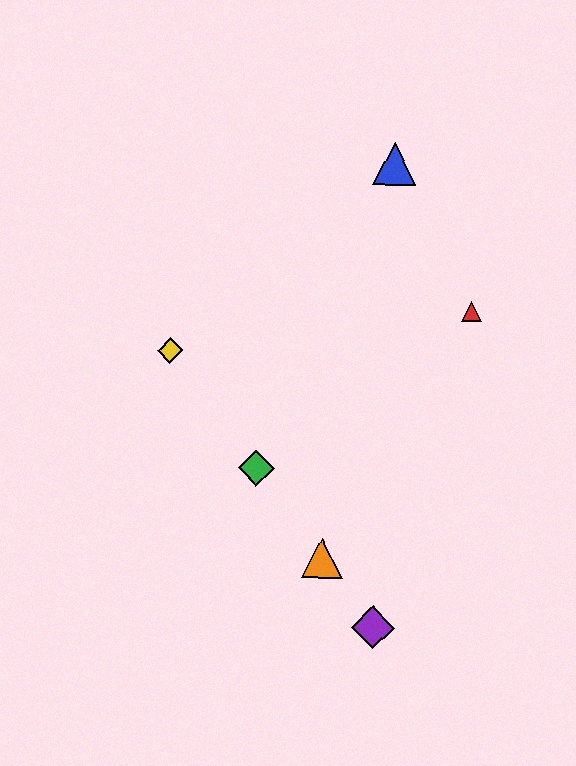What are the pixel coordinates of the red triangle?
The red triangle is at (471, 311).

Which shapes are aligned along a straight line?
The green diamond, the yellow diamond, the purple diamond, the orange triangle are aligned along a straight line.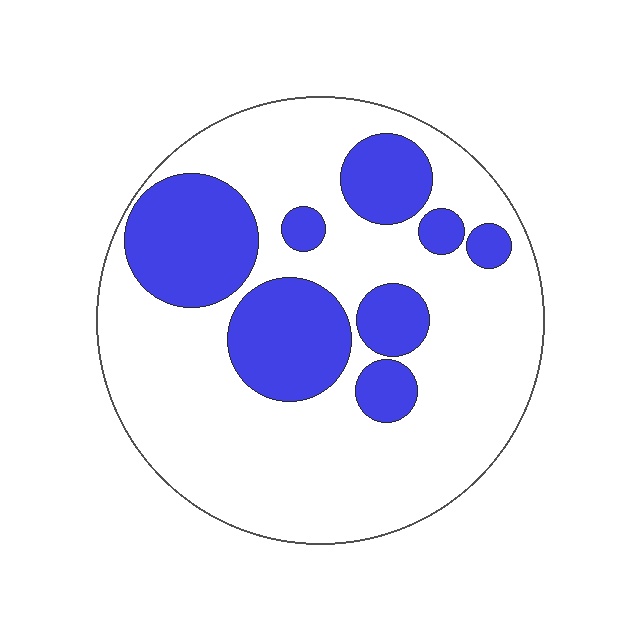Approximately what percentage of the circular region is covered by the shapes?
Approximately 30%.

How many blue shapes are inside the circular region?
8.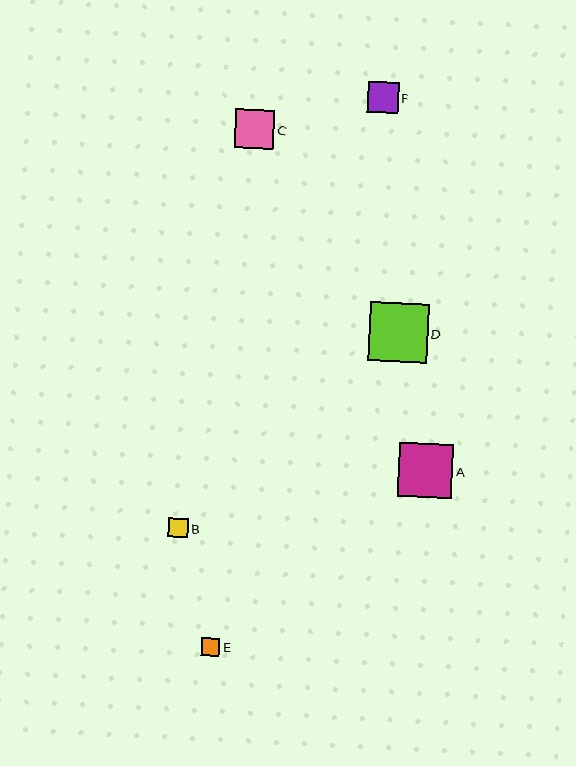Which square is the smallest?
Square E is the smallest with a size of approximately 18 pixels.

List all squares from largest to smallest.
From largest to smallest: D, A, C, F, B, E.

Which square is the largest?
Square D is the largest with a size of approximately 59 pixels.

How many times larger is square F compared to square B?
Square F is approximately 1.6 times the size of square B.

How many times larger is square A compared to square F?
Square A is approximately 1.7 times the size of square F.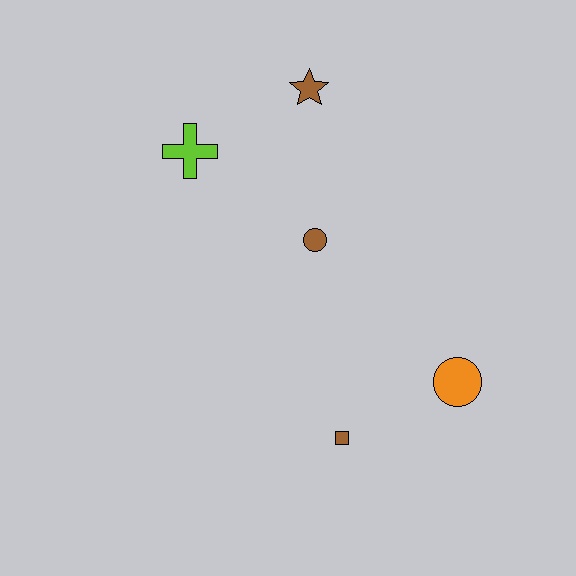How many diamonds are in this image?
There are no diamonds.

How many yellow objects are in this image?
There are no yellow objects.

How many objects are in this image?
There are 5 objects.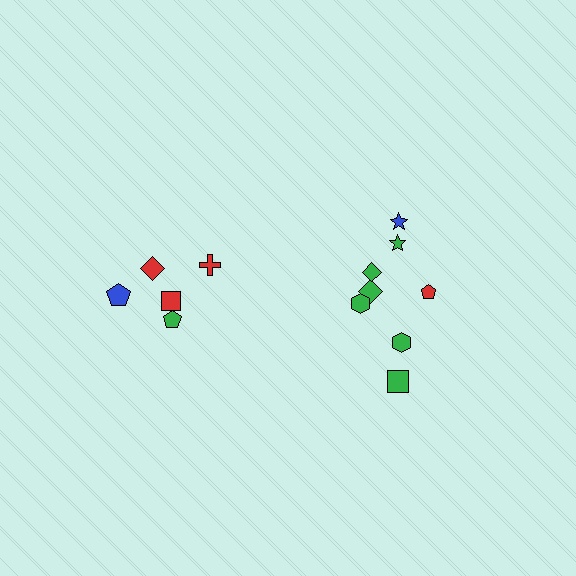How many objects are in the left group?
There are 5 objects.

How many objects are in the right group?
There are 8 objects.